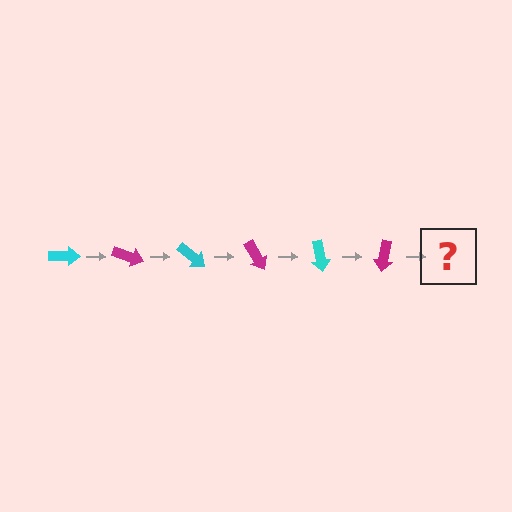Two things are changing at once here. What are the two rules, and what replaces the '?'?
The two rules are that it rotates 20 degrees each step and the color cycles through cyan and magenta. The '?' should be a cyan arrow, rotated 120 degrees from the start.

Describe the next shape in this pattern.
It should be a cyan arrow, rotated 120 degrees from the start.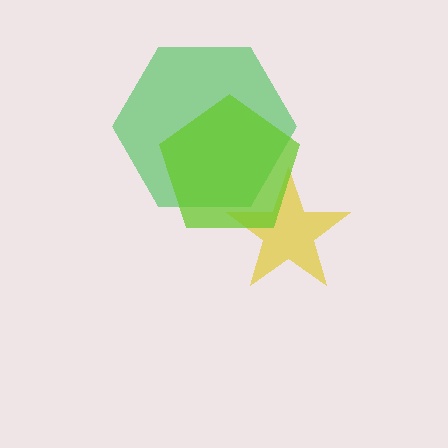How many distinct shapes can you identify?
There are 3 distinct shapes: a yellow star, a green hexagon, a lime pentagon.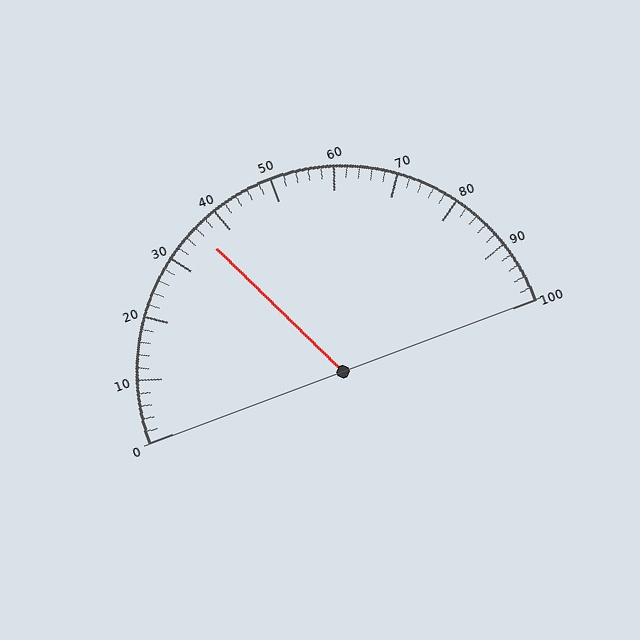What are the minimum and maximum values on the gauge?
The gauge ranges from 0 to 100.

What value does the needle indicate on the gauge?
The needle indicates approximately 36.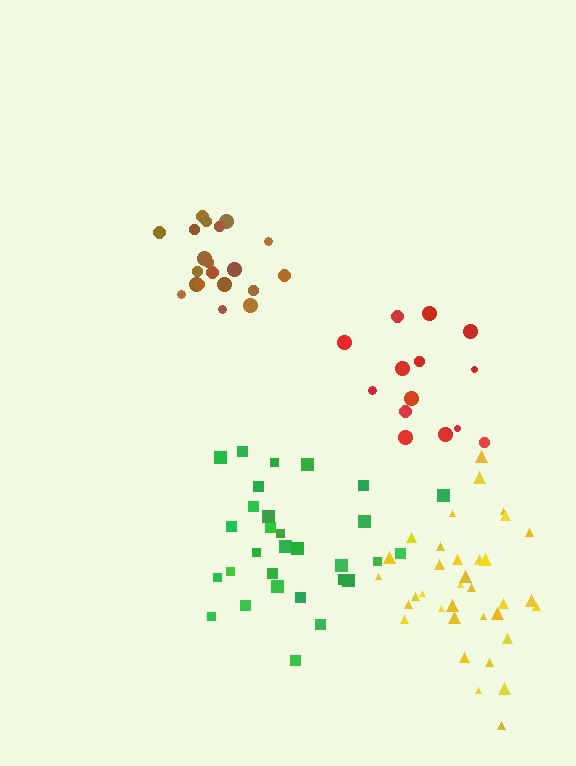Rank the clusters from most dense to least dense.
brown, yellow, green, red.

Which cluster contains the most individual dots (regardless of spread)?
Yellow (35).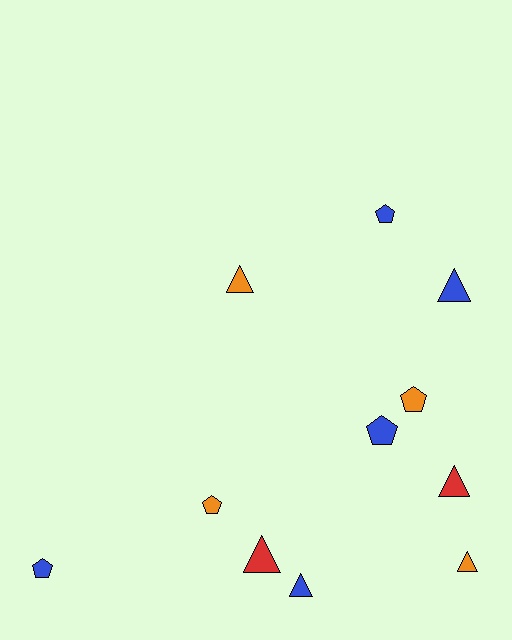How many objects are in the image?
There are 11 objects.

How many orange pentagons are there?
There are 2 orange pentagons.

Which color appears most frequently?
Blue, with 5 objects.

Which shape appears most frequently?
Triangle, with 6 objects.